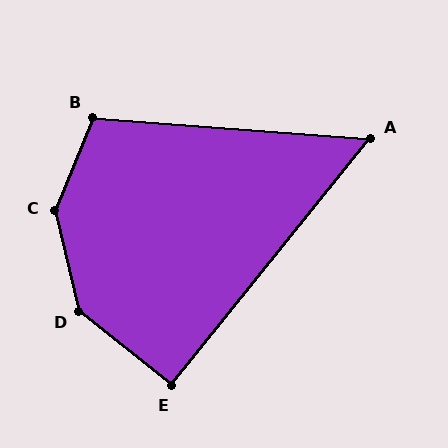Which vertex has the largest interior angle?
C, at approximately 145 degrees.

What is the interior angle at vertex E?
Approximately 91 degrees (approximately right).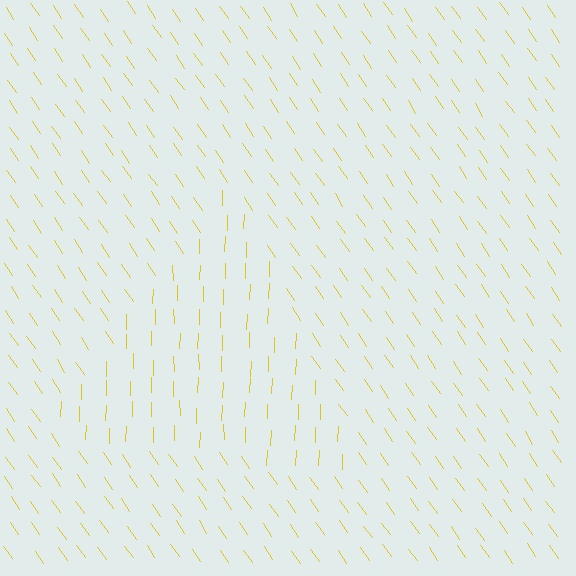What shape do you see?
I see a triangle.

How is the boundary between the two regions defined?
The boundary is defined purely by a change in line orientation (approximately 36 degrees difference). All lines are the same color and thickness.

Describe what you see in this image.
The image is filled with small yellow line segments. A triangle region in the image has lines oriented differently from the surrounding lines, creating a visible texture boundary.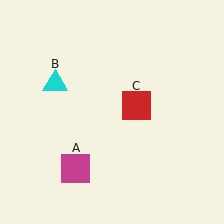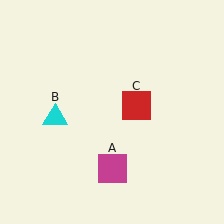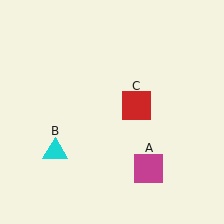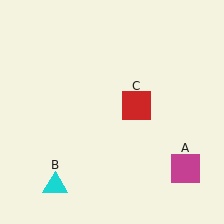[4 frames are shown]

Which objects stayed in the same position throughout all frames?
Red square (object C) remained stationary.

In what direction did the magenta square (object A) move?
The magenta square (object A) moved right.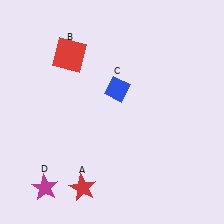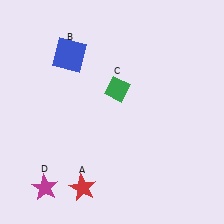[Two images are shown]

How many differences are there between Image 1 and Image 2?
There are 2 differences between the two images.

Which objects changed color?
B changed from red to blue. C changed from blue to green.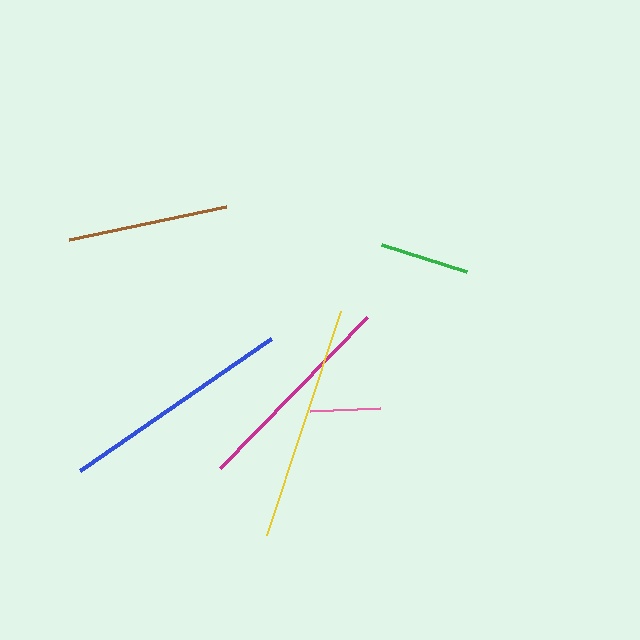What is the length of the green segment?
The green segment is approximately 89 pixels long.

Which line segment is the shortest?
The pink line is the shortest at approximately 71 pixels.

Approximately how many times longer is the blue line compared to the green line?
The blue line is approximately 2.6 times the length of the green line.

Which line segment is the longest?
The yellow line is the longest at approximately 236 pixels.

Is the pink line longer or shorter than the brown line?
The brown line is longer than the pink line.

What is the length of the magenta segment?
The magenta segment is approximately 211 pixels long.